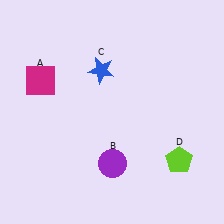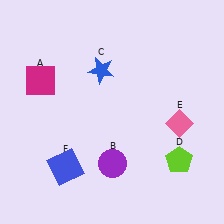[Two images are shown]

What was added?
A pink diamond (E), a blue square (F) were added in Image 2.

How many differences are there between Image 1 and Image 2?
There are 2 differences between the two images.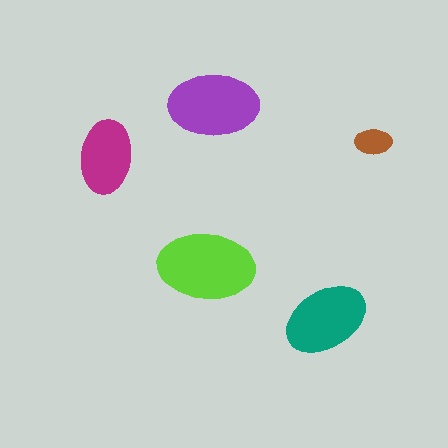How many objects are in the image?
There are 5 objects in the image.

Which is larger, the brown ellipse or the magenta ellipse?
The magenta one.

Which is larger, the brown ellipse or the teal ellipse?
The teal one.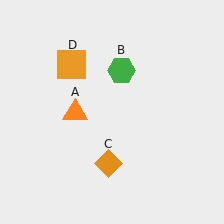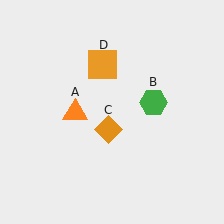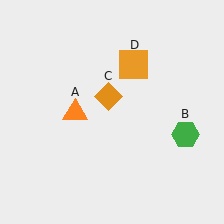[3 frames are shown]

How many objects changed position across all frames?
3 objects changed position: green hexagon (object B), orange diamond (object C), orange square (object D).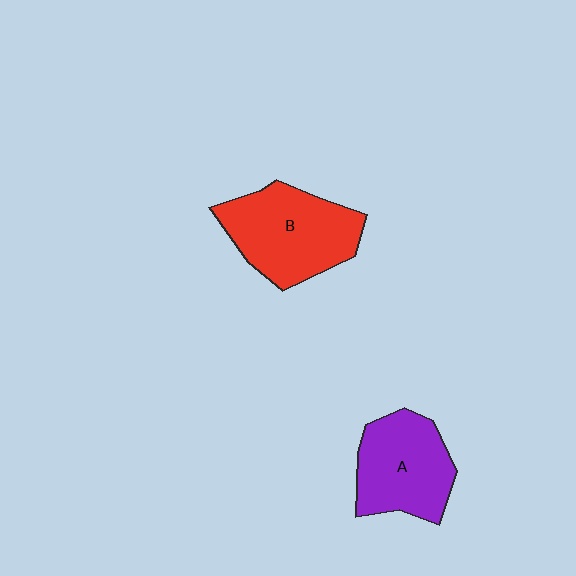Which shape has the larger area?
Shape B (red).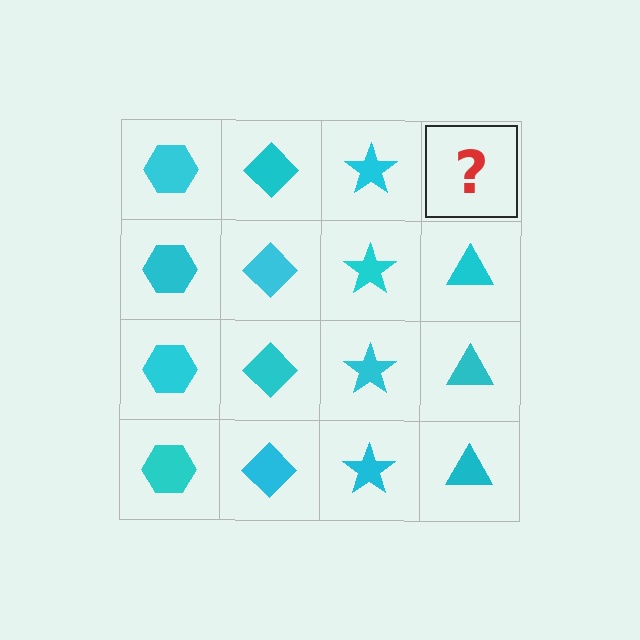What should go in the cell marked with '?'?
The missing cell should contain a cyan triangle.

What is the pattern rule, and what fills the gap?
The rule is that each column has a consistent shape. The gap should be filled with a cyan triangle.